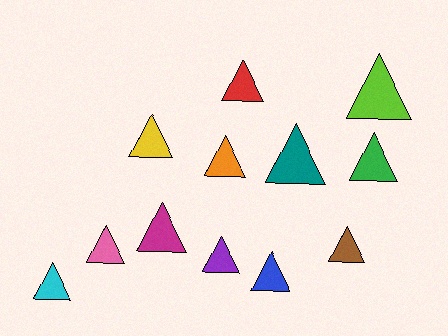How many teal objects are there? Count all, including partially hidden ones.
There is 1 teal object.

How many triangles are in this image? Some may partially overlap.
There are 12 triangles.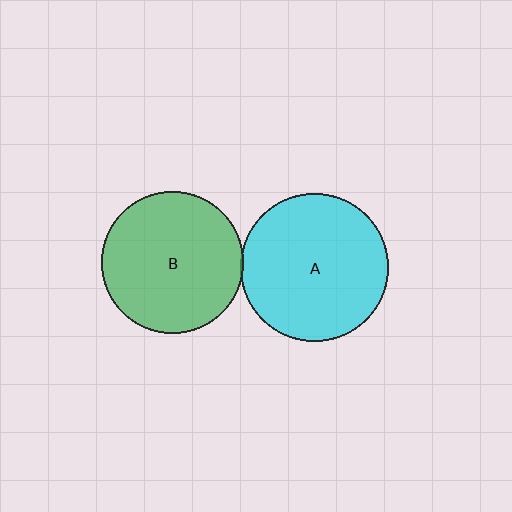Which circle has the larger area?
Circle A (cyan).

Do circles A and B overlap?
Yes.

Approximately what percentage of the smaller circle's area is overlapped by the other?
Approximately 5%.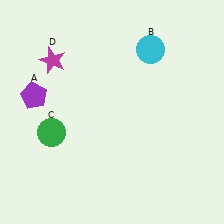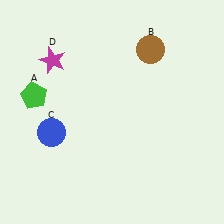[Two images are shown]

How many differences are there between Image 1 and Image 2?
There are 3 differences between the two images.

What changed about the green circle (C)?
In Image 1, C is green. In Image 2, it changed to blue.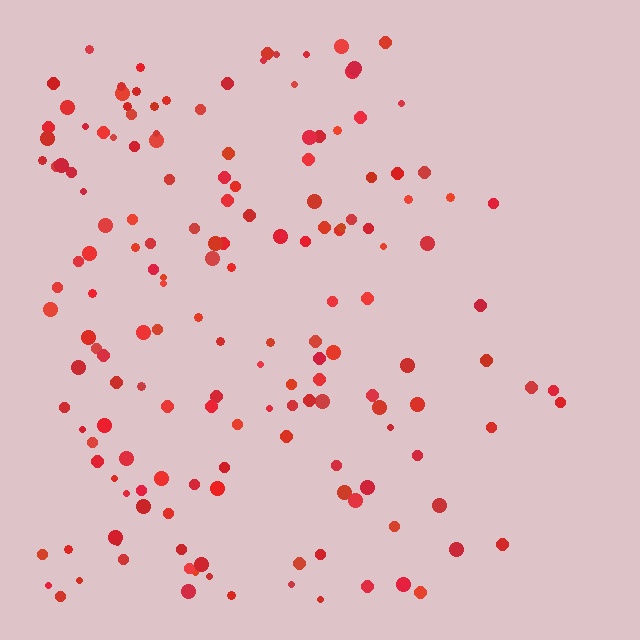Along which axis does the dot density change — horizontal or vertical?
Horizontal.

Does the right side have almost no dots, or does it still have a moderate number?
Still a moderate number, just noticeably fewer than the left.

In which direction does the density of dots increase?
From right to left, with the left side densest.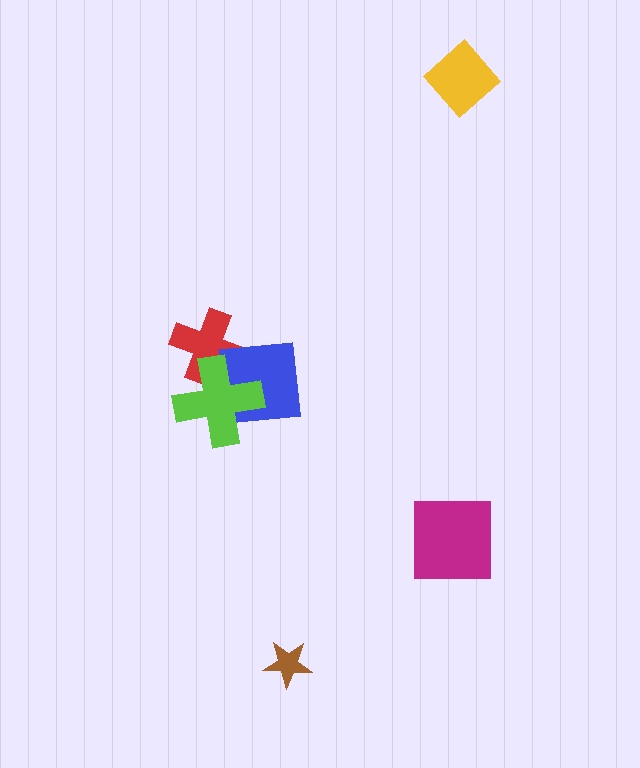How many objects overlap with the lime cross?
2 objects overlap with the lime cross.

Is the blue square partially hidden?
Yes, it is partially covered by another shape.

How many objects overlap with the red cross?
2 objects overlap with the red cross.